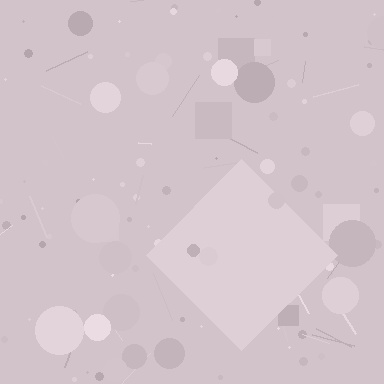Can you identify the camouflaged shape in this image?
The camouflaged shape is a diamond.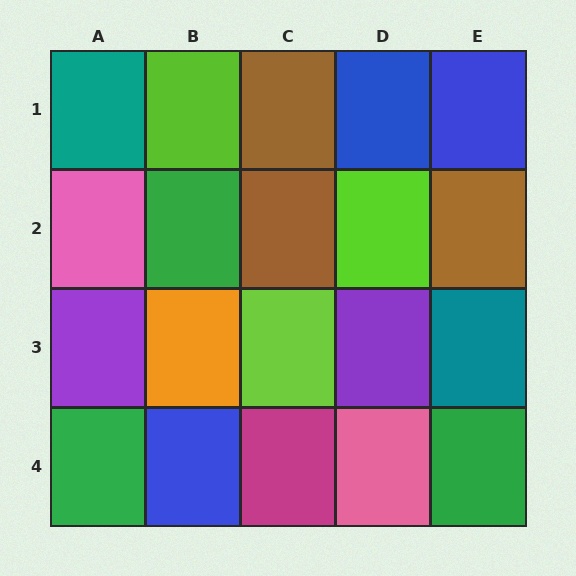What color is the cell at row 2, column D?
Lime.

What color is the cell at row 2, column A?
Pink.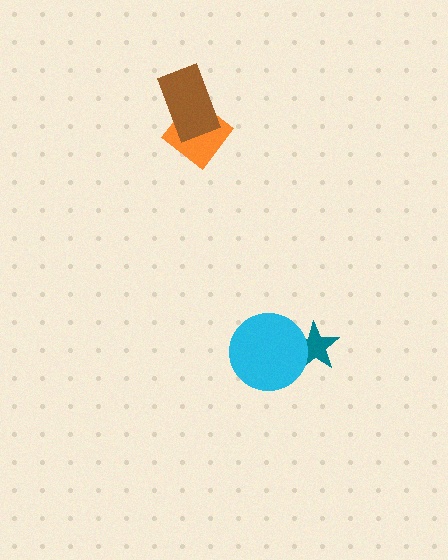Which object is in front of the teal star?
The cyan circle is in front of the teal star.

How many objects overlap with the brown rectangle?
1 object overlaps with the brown rectangle.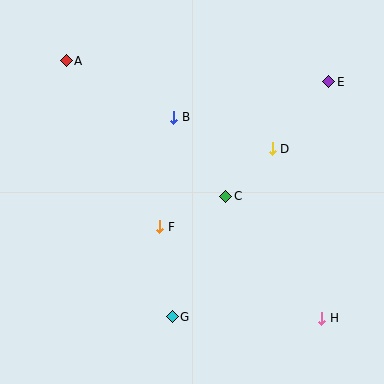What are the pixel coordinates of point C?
Point C is at (226, 196).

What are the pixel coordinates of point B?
Point B is at (174, 117).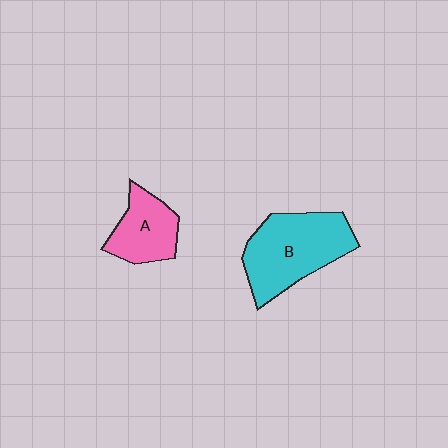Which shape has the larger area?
Shape B (cyan).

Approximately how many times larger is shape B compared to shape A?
Approximately 1.7 times.